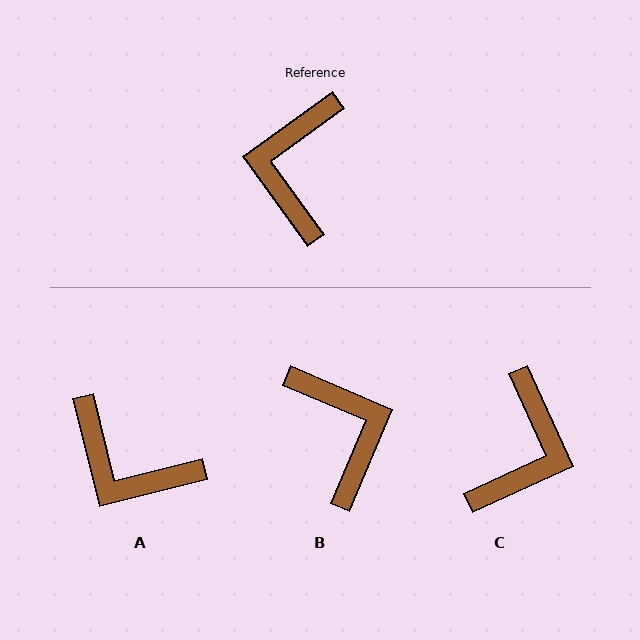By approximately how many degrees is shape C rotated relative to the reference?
Approximately 169 degrees counter-clockwise.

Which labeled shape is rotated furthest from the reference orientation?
C, about 169 degrees away.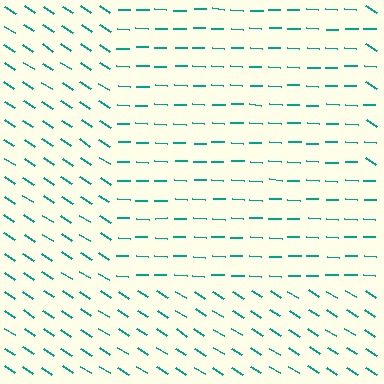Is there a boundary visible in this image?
Yes, there is a texture boundary formed by a change in line orientation.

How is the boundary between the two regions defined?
The boundary is defined purely by a change in line orientation (approximately 31 degrees difference). All lines are the same color and thickness.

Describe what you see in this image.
The image is filled with small teal line segments. A rectangle region in the image has lines oriented differently from the surrounding lines, creating a visible texture boundary.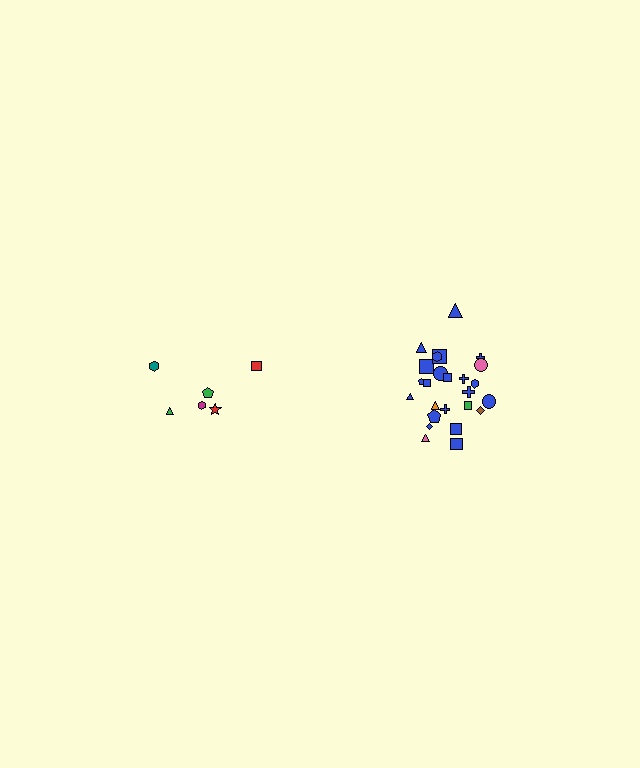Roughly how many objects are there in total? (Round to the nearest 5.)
Roughly 30 objects in total.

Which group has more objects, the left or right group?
The right group.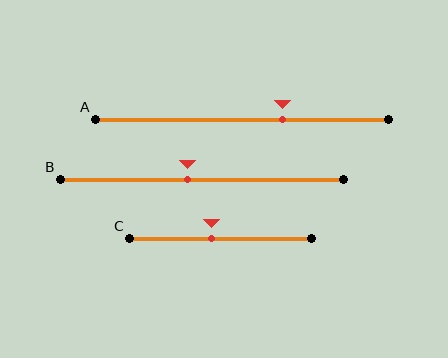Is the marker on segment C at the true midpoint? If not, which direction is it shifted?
No, the marker on segment C is shifted to the left by about 5% of the segment length.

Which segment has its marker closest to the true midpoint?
Segment C has its marker closest to the true midpoint.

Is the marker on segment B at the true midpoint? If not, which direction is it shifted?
No, the marker on segment B is shifted to the left by about 5% of the segment length.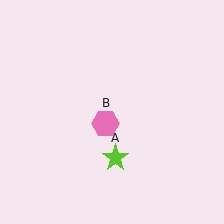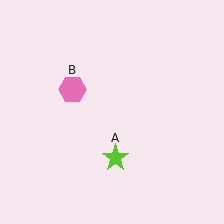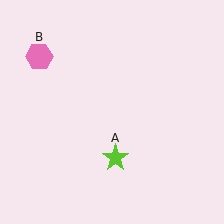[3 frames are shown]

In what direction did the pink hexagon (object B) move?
The pink hexagon (object B) moved up and to the left.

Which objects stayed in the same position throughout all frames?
Lime star (object A) remained stationary.